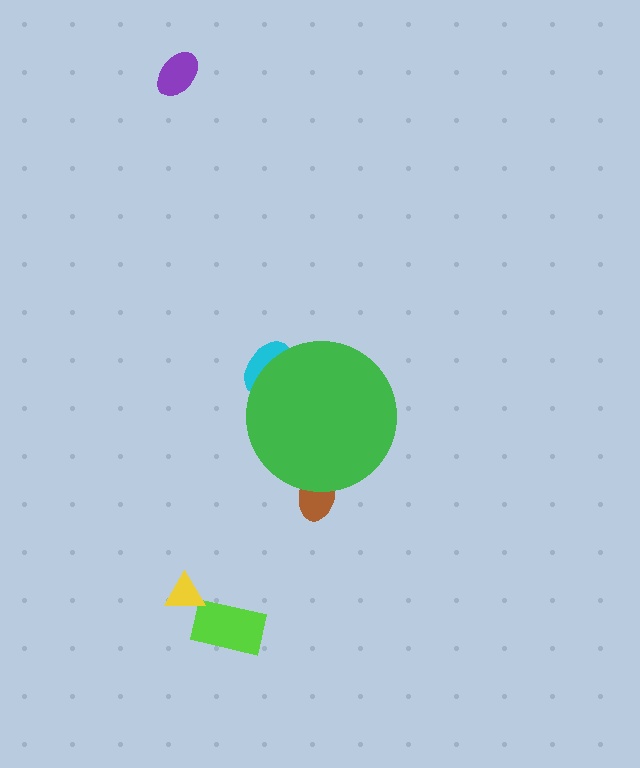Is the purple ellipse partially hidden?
No, the purple ellipse is fully visible.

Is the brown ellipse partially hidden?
Yes, the brown ellipse is partially hidden behind the green circle.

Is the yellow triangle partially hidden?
No, the yellow triangle is fully visible.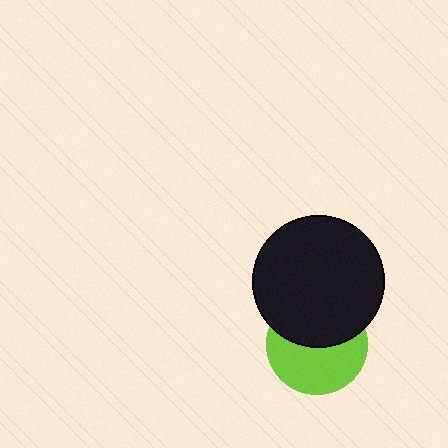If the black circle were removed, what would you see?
You would see the complete lime circle.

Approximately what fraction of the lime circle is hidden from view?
Roughly 46% of the lime circle is hidden behind the black circle.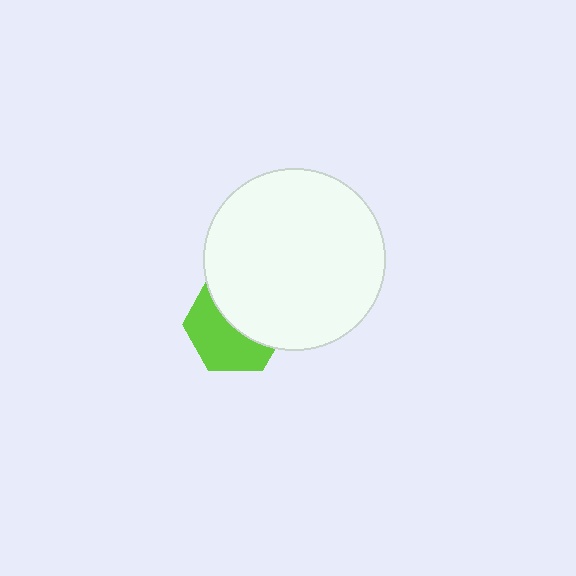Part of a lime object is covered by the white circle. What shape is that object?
It is a hexagon.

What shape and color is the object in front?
The object in front is a white circle.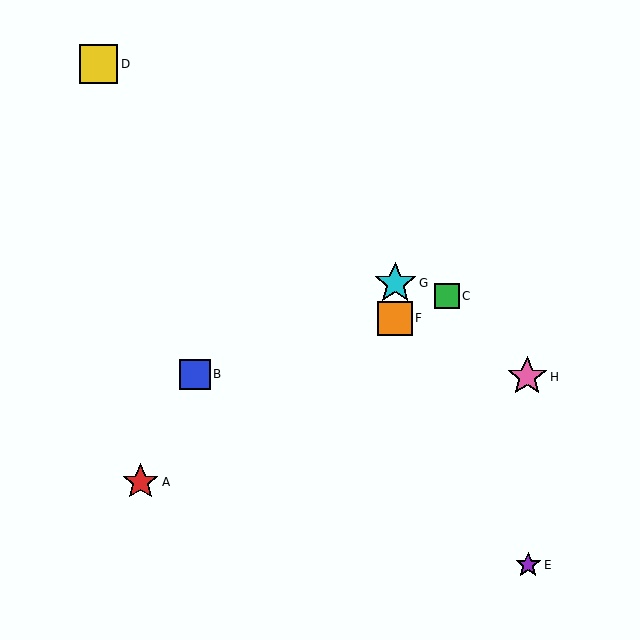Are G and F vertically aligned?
Yes, both are at x≈395.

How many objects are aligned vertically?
2 objects (F, G) are aligned vertically.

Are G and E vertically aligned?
No, G is at x≈395 and E is at x≈528.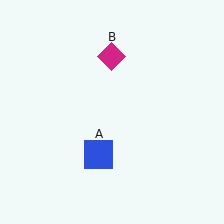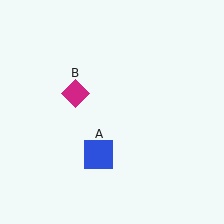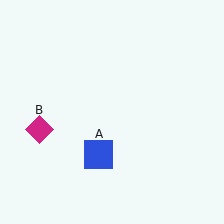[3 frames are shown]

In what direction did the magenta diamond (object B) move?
The magenta diamond (object B) moved down and to the left.